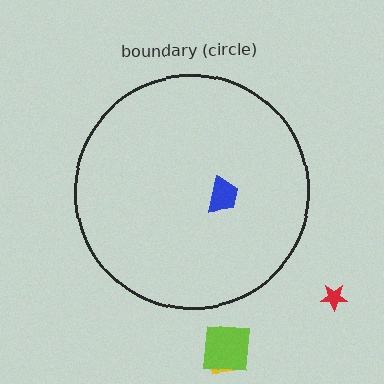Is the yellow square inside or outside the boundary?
Outside.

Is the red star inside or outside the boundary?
Outside.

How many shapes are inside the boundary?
1 inside, 3 outside.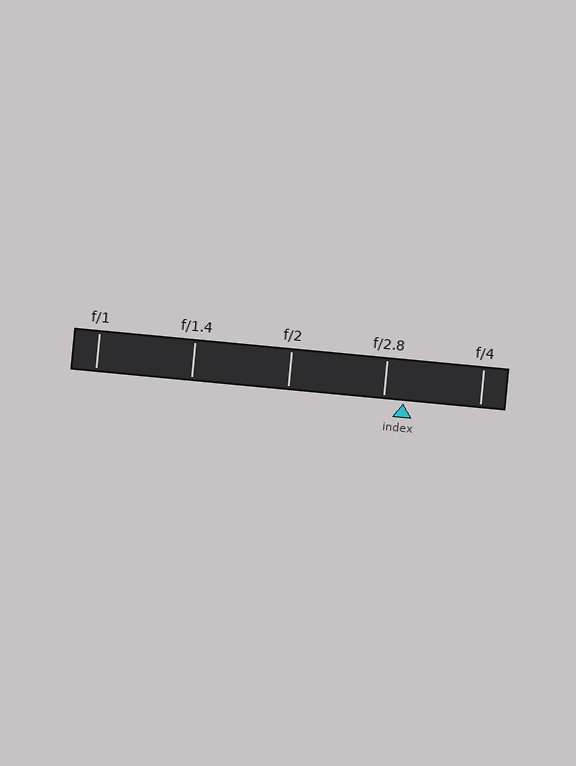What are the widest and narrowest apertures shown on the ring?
The widest aperture shown is f/1 and the narrowest is f/4.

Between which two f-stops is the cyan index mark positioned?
The index mark is between f/2.8 and f/4.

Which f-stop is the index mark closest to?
The index mark is closest to f/2.8.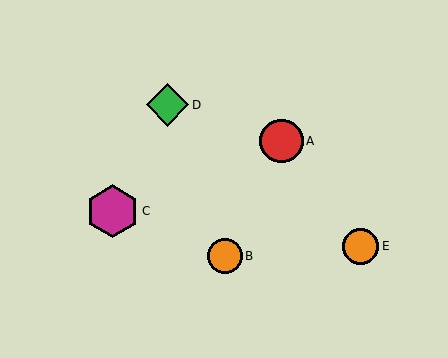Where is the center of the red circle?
The center of the red circle is at (281, 141).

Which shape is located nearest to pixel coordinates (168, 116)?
The green diamond (labeled D) at (167, 105) is nearest to that location.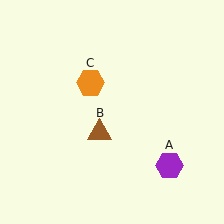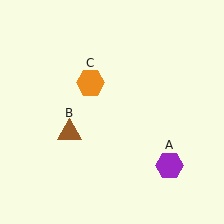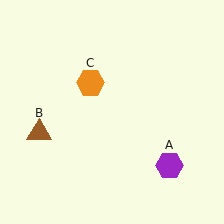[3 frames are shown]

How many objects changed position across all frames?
1 object changed position: brown triangle (object B).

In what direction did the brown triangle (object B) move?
The brown triangle (object B) moved left.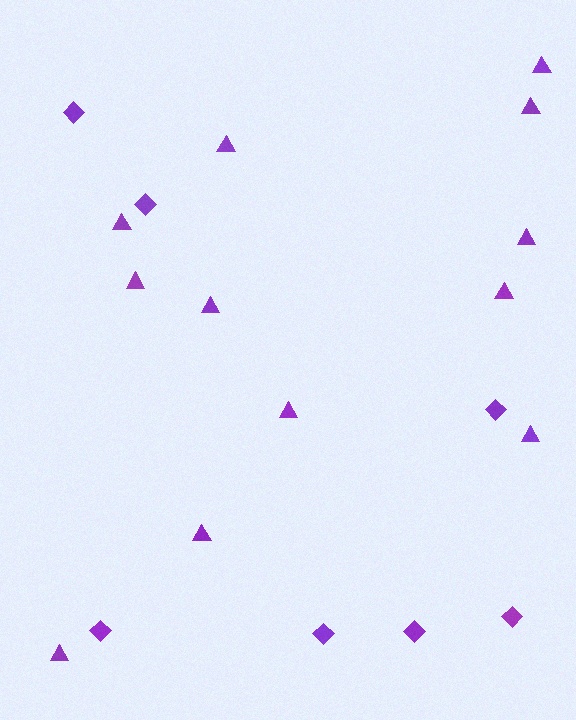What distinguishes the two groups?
There are 2 groups: one group of triangles (12) and one group of diamonds (7).